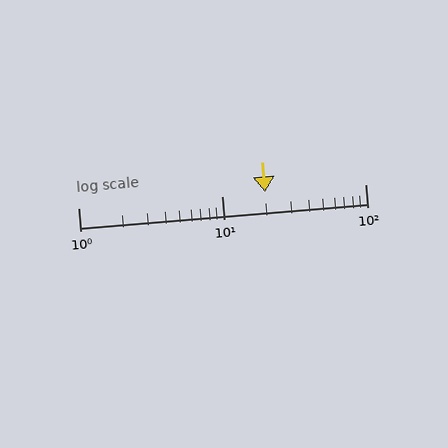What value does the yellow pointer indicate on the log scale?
The pointer indicates approximately 20.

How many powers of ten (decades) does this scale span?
The scale spans 2 decades, from 1 to 100.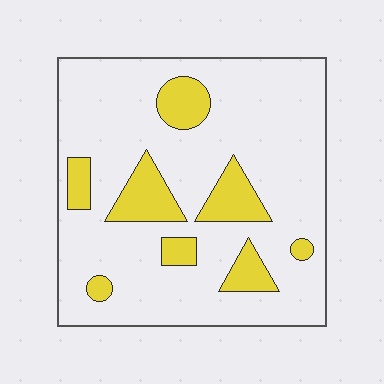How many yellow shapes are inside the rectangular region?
8.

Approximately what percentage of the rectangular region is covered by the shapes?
Approximately 20%.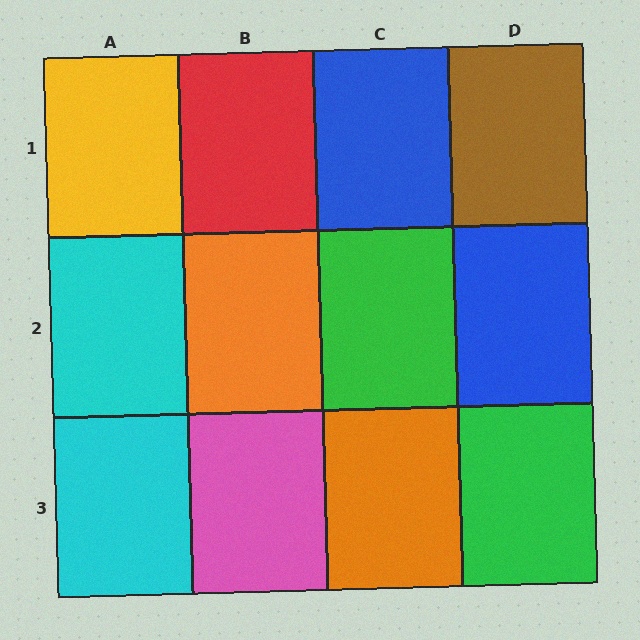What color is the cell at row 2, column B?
Orange.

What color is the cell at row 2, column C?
Green.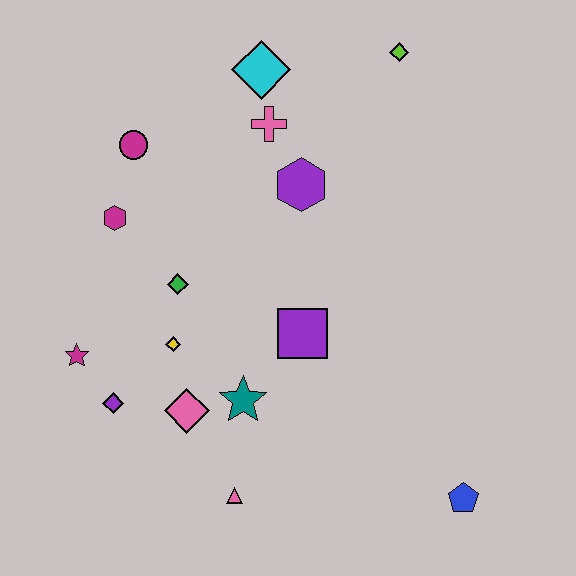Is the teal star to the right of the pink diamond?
Yes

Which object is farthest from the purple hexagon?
The blue pentagon is farthest from the purple hexagon.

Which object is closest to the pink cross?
The cyan diamond is closest to the pink cross.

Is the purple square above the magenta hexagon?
No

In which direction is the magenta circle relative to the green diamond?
The magenta circle is above the green diamond.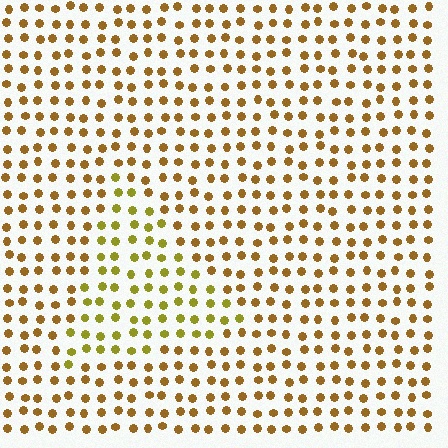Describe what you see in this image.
The image is filled with small brown elements in a uniform arrangement. A triangle-shaped region is visible where the elements are tinted to a slightly different hue, forming a subtle color boundary.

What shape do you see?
I see a triangle.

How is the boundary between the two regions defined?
The boundary is defined purely by a slight shift in hue (about 27 degrees). Spacing, size, and orientation are identical on both sides.